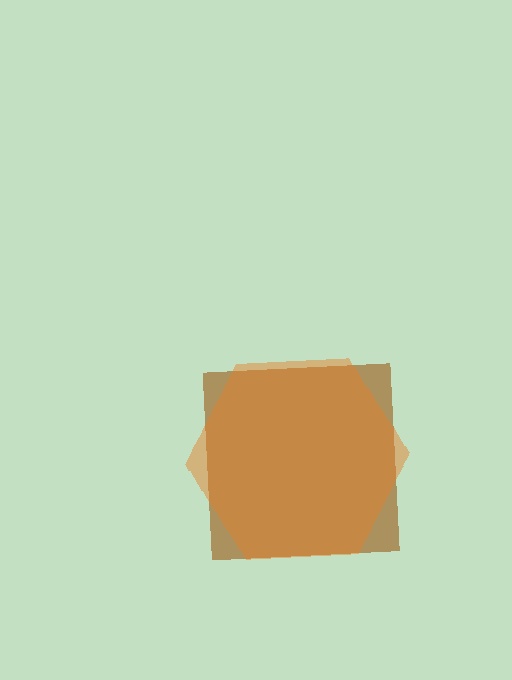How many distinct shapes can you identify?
There are 2 distinct shapes: a brown square, an orange hexagon.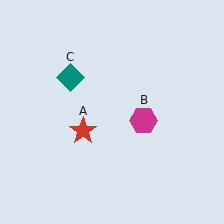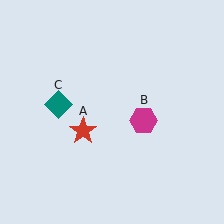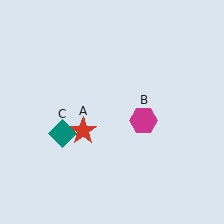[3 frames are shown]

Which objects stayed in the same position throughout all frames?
Red star (object A) and magenta hexagon (object B) remained stationary.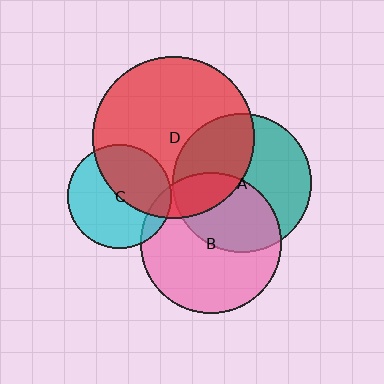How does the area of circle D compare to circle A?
Approximately 1.4 times.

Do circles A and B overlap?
Yes.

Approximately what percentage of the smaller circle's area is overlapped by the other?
Approximately 40%.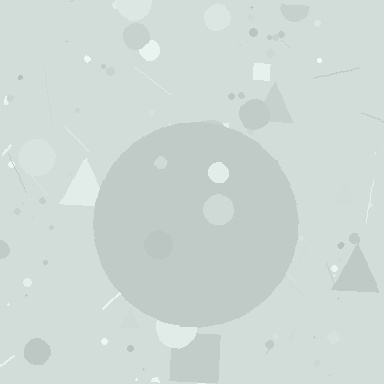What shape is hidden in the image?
A circle is hidden in the image.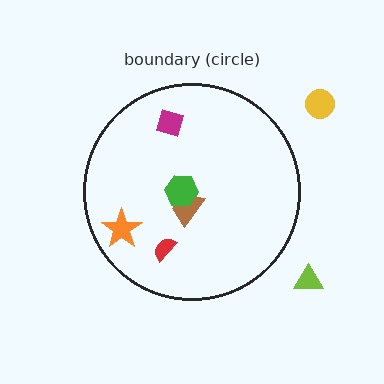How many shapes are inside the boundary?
5 inside, 2 outside.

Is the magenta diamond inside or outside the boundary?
Inside.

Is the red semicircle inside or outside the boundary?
Inside.